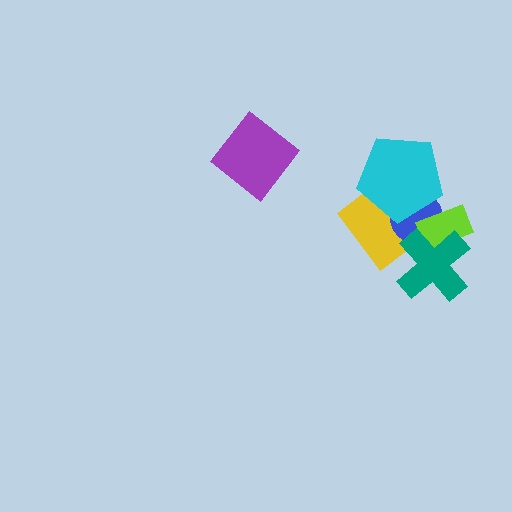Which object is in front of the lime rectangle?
The teal cross is in front of the lime rectangle.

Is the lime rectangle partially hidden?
Yes, it is partially covered by another shape.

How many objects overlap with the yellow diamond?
3 objects overlap with the yellow diamond.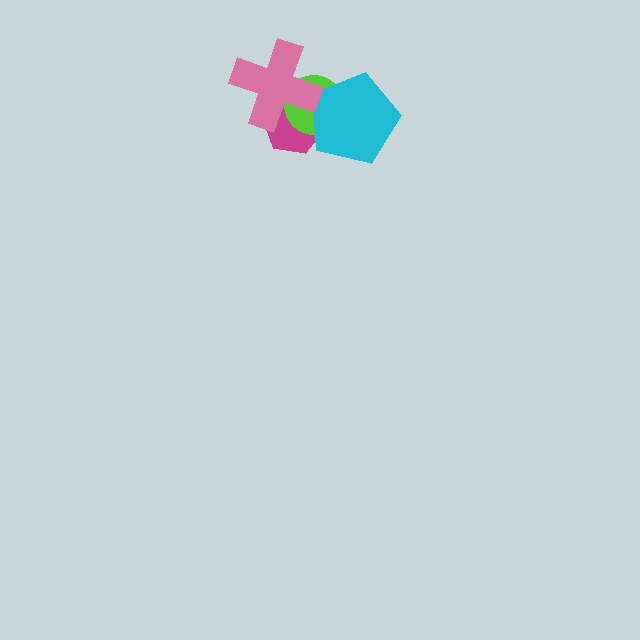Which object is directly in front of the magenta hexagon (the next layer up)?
The lime circle is directly in front of the magenta hexagon.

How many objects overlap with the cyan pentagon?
2 objects overlap with the cyan pentagon.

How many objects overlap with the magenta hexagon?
3 objects overlap with the magenta hexagon.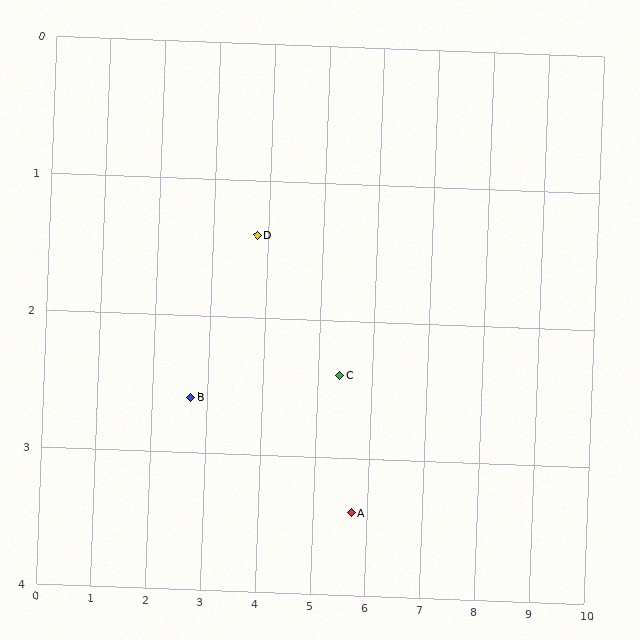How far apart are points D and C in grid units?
Points D and C are about 1.9 grid units apart.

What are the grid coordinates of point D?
Point D is at approximately (3.8, 1.4).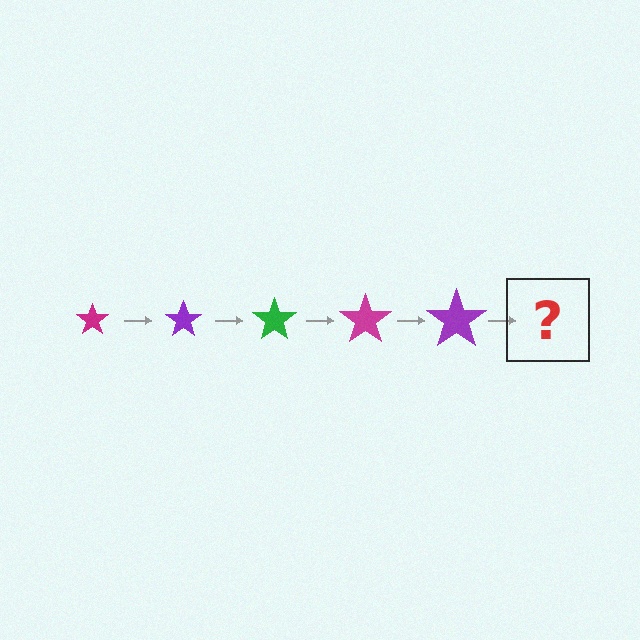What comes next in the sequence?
The next element should be a green star, larger than the previous one.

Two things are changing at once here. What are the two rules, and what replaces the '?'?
The two rules are that the star grows larger each step and the color cycles through magenta, purple, and green. The '?' should be a green star, larger than the previous one.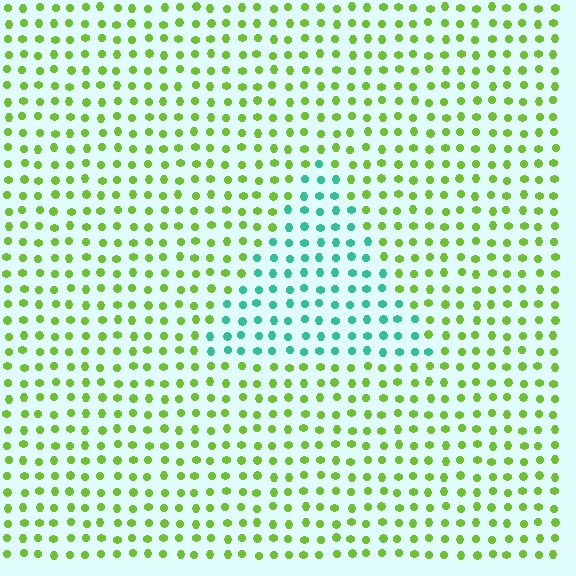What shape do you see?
I see a triangle.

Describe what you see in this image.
The image is filled with small lime elements in a uniform arrangement. A triangle-shaped region is visible where the elements are tinted to a slightly different hue, forming a subtle color boundary.